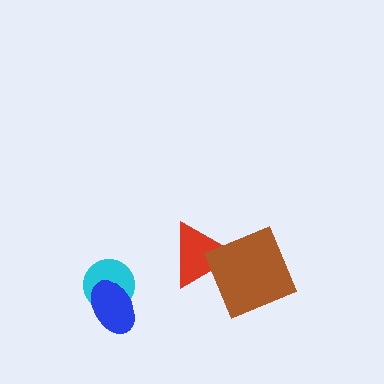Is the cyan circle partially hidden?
Yes, it is partially covered by another shape.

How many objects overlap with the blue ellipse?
1 object overlaps with the blue ellipse.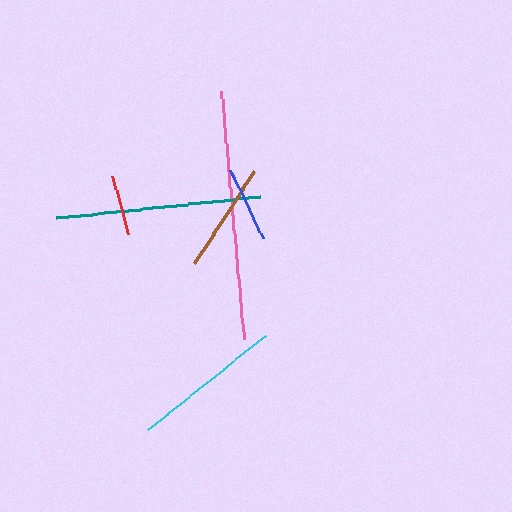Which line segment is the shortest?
The red line is the shortest at approximately 61 pixels.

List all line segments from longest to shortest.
From longest to shortest: pink, teal, cyan, brown, blue, red.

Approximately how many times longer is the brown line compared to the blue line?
The brown line is approximately 1.5 times the length of the blue line.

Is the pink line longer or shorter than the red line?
The pink line is longer than the red line.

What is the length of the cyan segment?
The cyan segment is approximately 151 pixels long.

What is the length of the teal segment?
The teal segment is approximately 205 pixels long.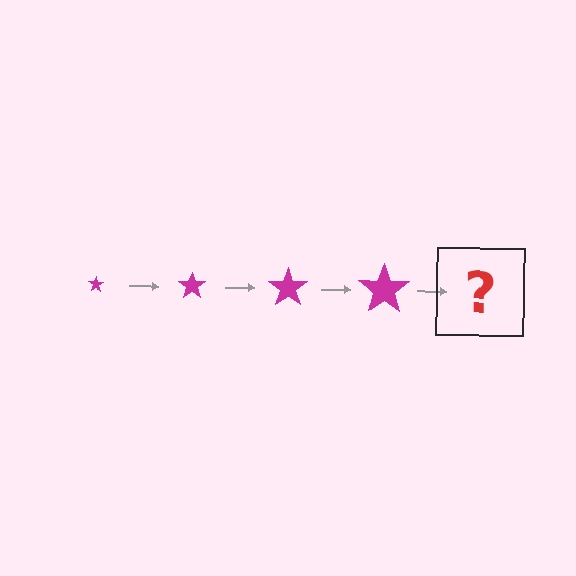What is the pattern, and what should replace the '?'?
The pattern is that the star gets progressively larger each step. The '?' should be a magenta star, larger than the previous one.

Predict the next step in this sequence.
The next step is a magenta star, larger than the previous one.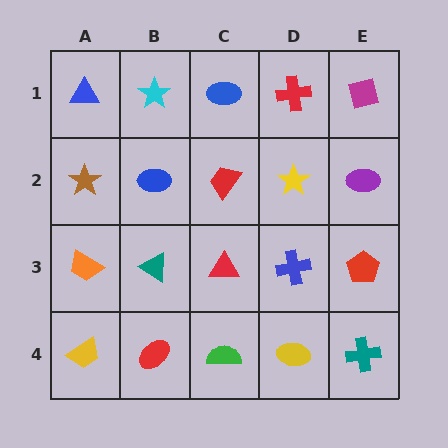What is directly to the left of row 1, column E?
A red cross.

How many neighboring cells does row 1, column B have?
3.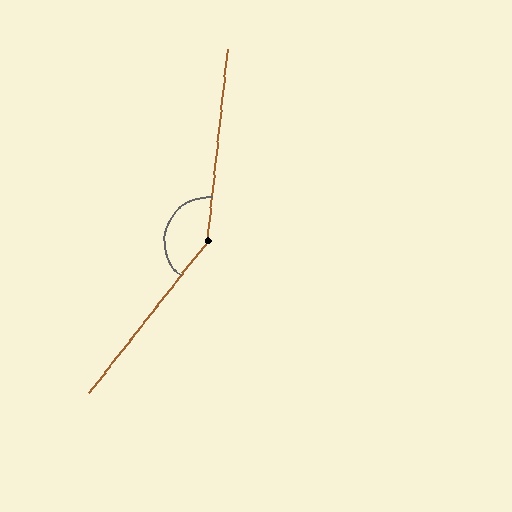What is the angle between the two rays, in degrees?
Approximately 148 degrees.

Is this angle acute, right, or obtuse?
It is obtuse.